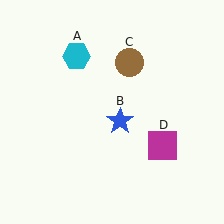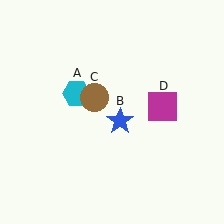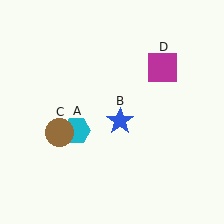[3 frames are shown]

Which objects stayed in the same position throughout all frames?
Blue star (object B) remained stationary.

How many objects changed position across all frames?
3 objects changed position: cyan hexagon (object A), brown circle (object C), magenta square (object D).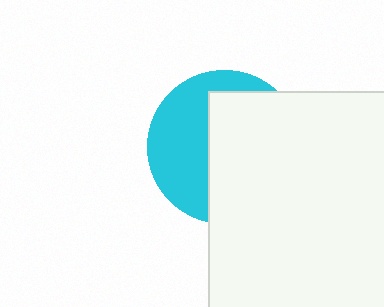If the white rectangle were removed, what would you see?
You would see the complete cyan circle.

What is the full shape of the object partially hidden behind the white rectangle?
The partially hidden object is a cyan circle.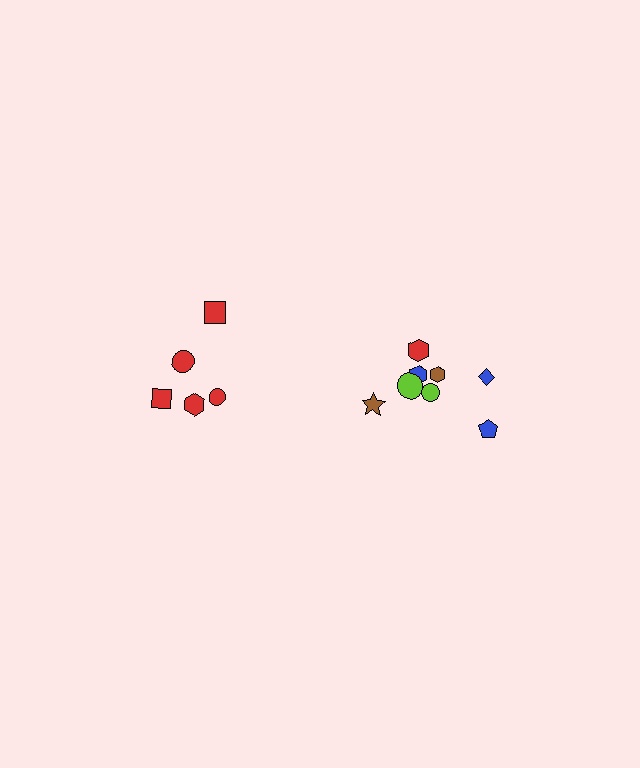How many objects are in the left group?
There are 5 objects.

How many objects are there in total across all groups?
There are 13 objects.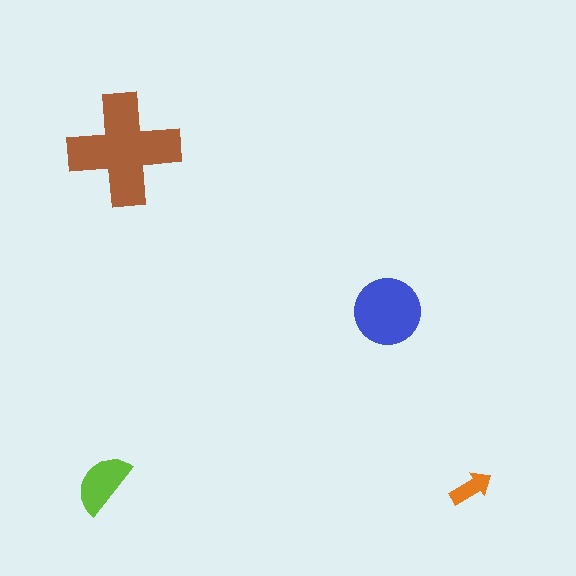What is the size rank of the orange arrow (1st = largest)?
4th.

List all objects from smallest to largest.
The orange arrow, the lime semicircle, the blue circle, the brown cross.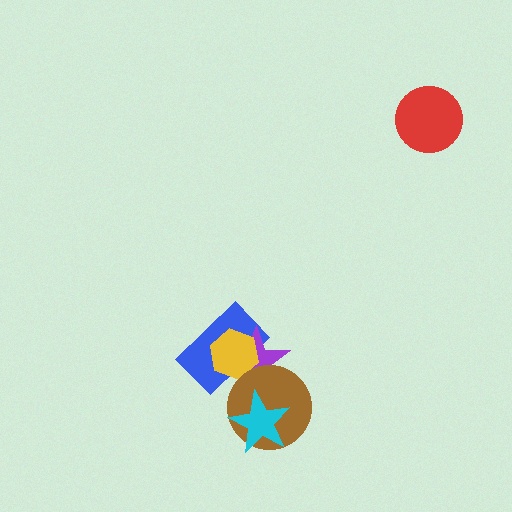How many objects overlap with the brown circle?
2 objects overlap with the brown circle.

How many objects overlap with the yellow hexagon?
2 objects overlap with the yellow hexagon.